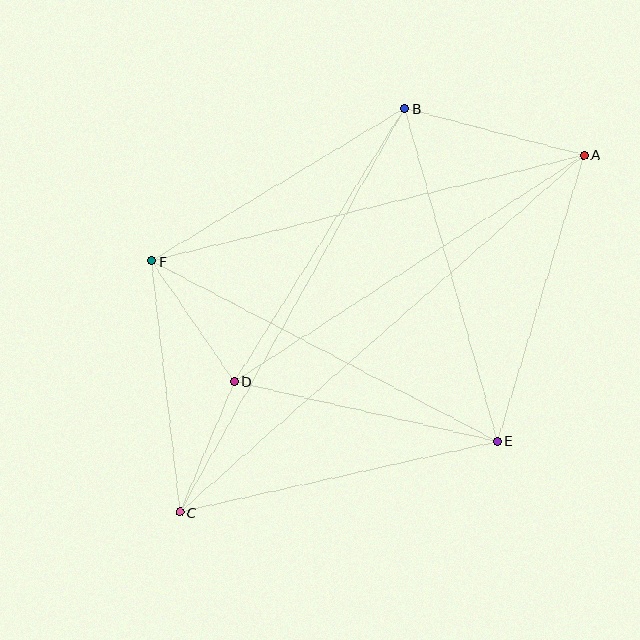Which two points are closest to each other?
Points C and D are closest to each other.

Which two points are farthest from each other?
Points A and C are farthest from each other.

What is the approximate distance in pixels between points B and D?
The distance between B and D is approximately 322 pixels.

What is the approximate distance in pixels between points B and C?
The distance between B and C is approximately 462 pixels.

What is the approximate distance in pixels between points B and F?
The distance between B and F is approximately 296 pixels.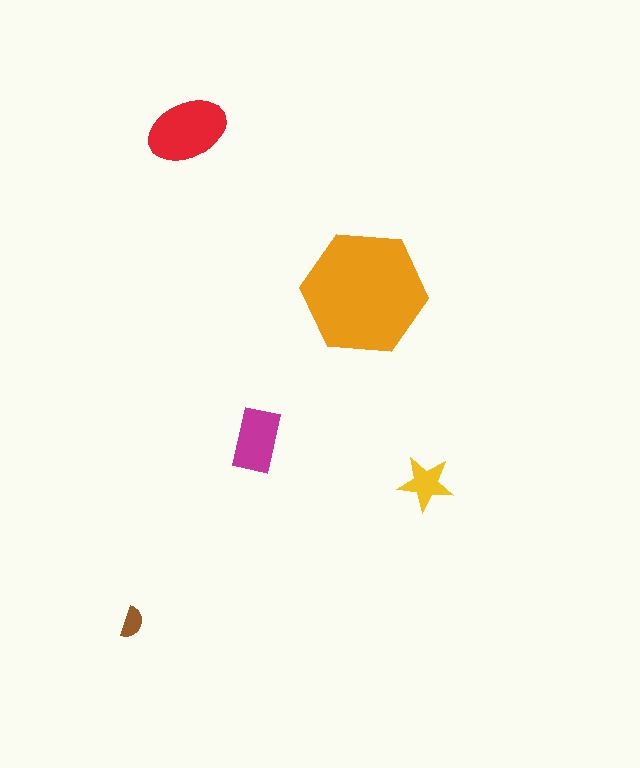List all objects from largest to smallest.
The orange hexagon, the red ellipse, the magenta rectangle, the yellow star, the brown semicircle.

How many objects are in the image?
There are 5 objects in the image.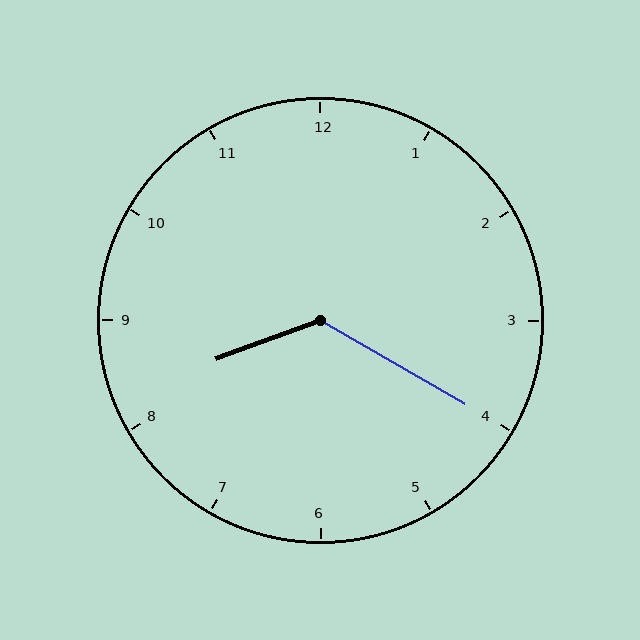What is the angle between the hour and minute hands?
Approximately 130 degrees.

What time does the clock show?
8:20.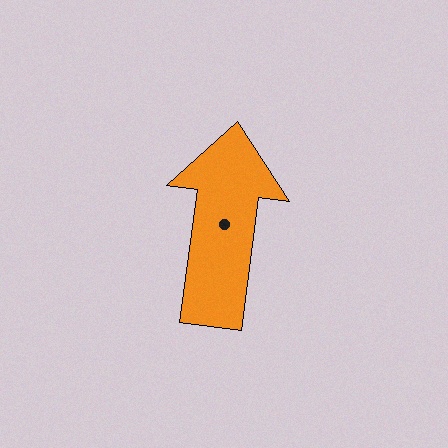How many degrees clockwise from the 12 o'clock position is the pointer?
Approximately 7 degrees.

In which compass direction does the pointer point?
North.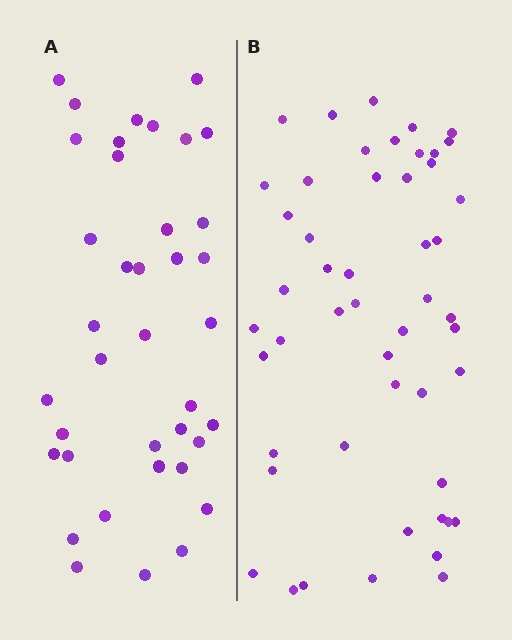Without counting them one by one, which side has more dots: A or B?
Region B (the right region) has more dots.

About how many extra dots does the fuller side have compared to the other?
Region B has roughly 12 or so more dots than region A.